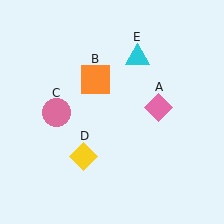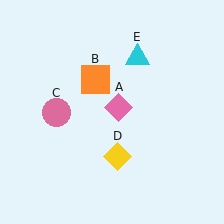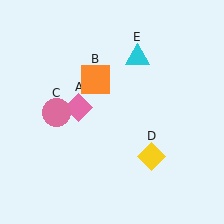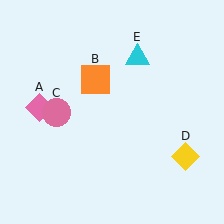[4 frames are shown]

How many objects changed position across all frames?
2 objects changed position: pink diamond (object A), yellow diamond (object D).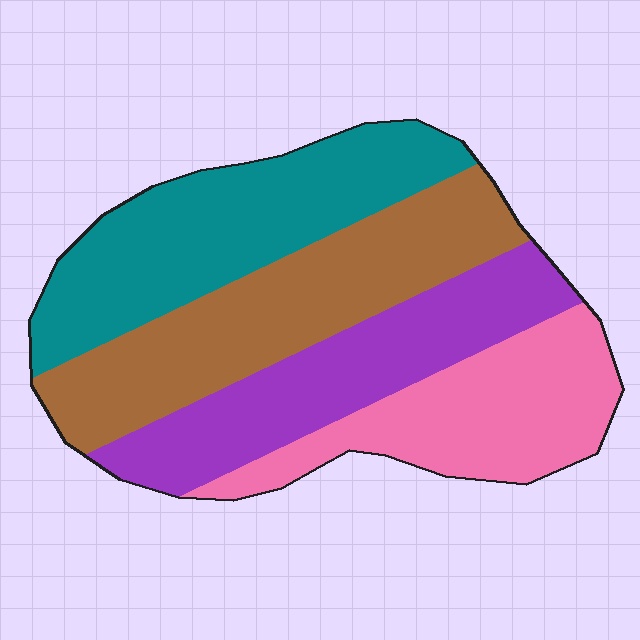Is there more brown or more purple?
Brown.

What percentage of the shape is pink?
Pink takes up about one fifth (1/5) of the shape.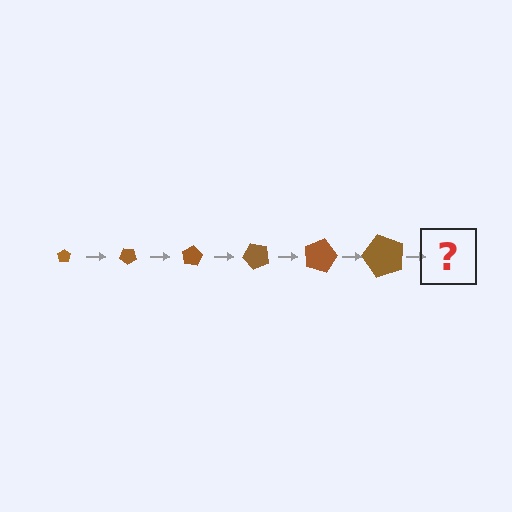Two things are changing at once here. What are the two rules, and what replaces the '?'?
The two rules are that the pentagon grows larger each step and it rotates 40 degrees each step. The '?' should be a pentagon, larger than the previous one and rotated 240 degrees from the start.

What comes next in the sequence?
The next element should be a pentagon, larger than the previous one and rotated 240 degrees from the start.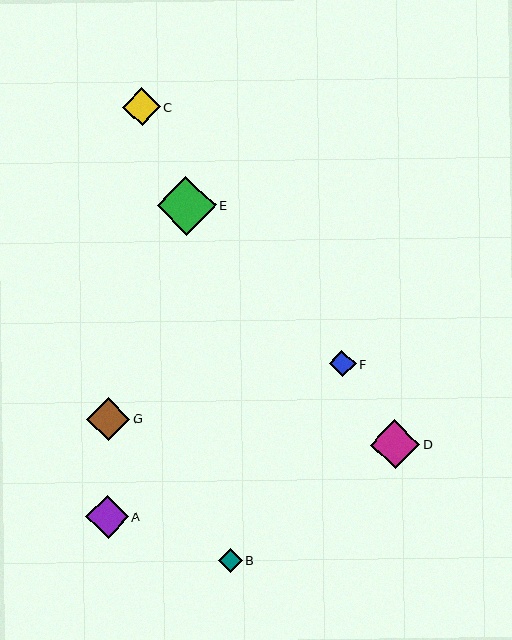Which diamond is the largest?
Diamond E is the largest with a size of approximately 59 pixels.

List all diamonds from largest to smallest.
From largest to smallest: E, D, G, A, C, F, B.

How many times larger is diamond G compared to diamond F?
Diamond G is approximately 1.6 times the size of diamond F.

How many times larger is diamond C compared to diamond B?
Diamond C is approximately 1.6 times the size of diamond B.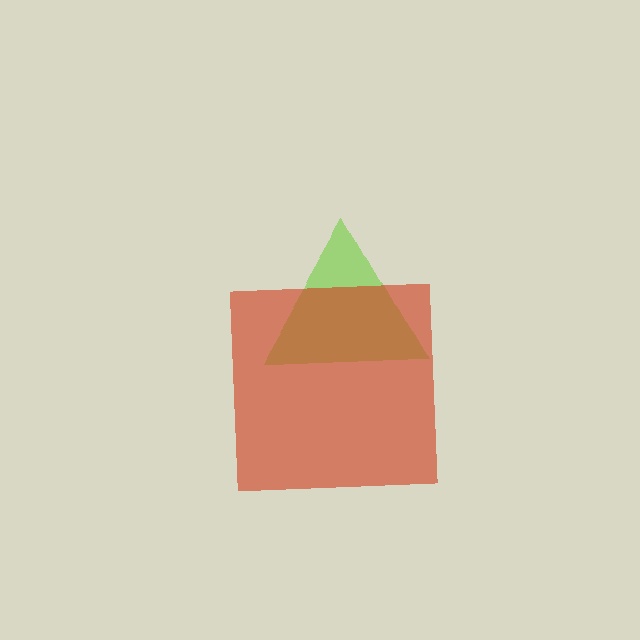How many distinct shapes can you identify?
There are 2 distinct shapes: a lime triangle, a red square.